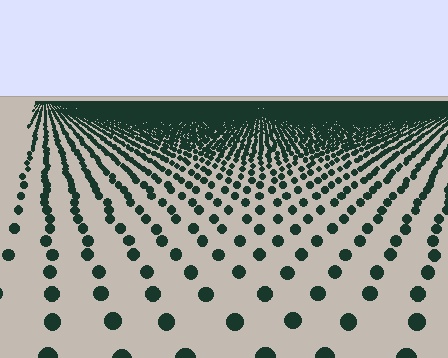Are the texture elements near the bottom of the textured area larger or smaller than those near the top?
Larger. Near the bottom, elements are closer to the viewer and appear at a bigger on-screen size.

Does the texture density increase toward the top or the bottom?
Density increases toward the top.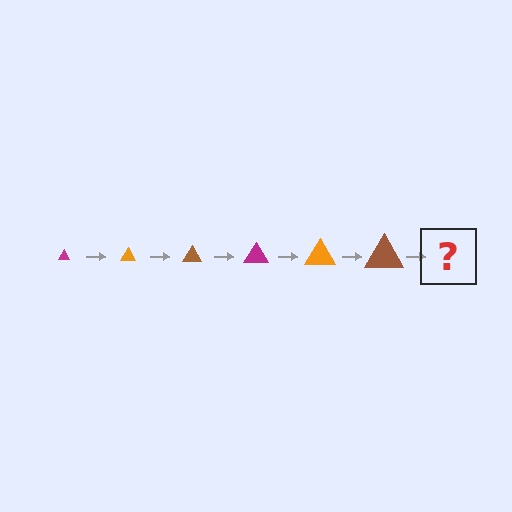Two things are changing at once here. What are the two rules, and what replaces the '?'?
The two rules are that the triangle grows larger each step and the color cycles through magenta, orange, and brown. The '?' should be a magenta triangle, larger than the previous one.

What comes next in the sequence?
The next element should be a magenta triangle, larger than the previous one.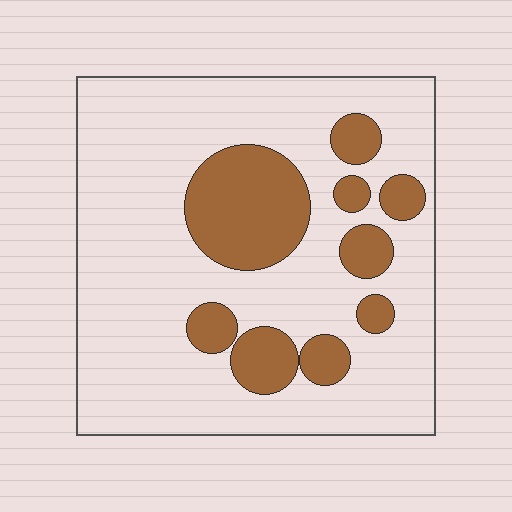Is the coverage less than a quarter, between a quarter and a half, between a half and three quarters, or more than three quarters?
Less than a quarter.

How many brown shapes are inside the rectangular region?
9.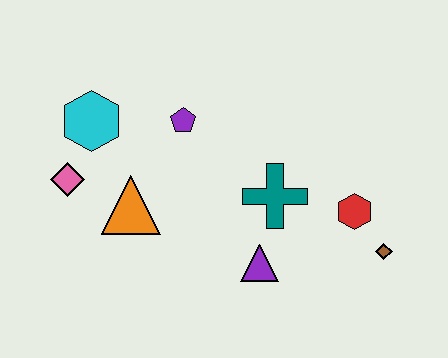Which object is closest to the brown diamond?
The red hexagon is closest to the brown diamond.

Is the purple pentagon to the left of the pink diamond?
No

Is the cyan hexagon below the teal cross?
No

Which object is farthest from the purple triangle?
The cyan hexagon is farthest from the purple triangle.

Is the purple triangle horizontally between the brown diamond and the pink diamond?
Yes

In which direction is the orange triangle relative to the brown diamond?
The orange triangle is to the left of the brown diamond.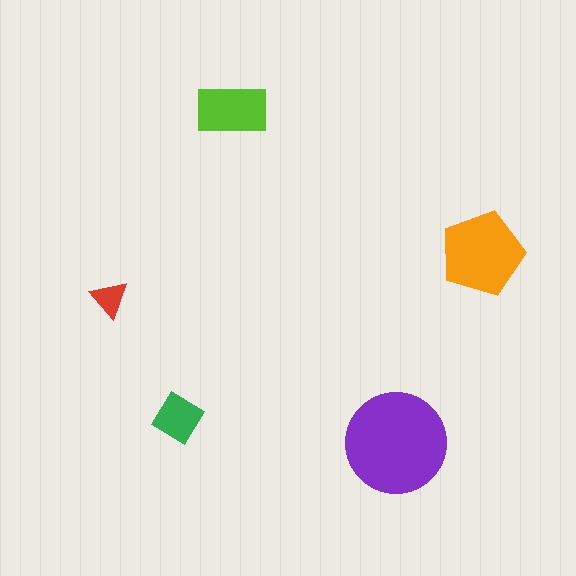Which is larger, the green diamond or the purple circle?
The purple circle.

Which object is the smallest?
The red triangle.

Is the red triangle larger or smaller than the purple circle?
Smaller.